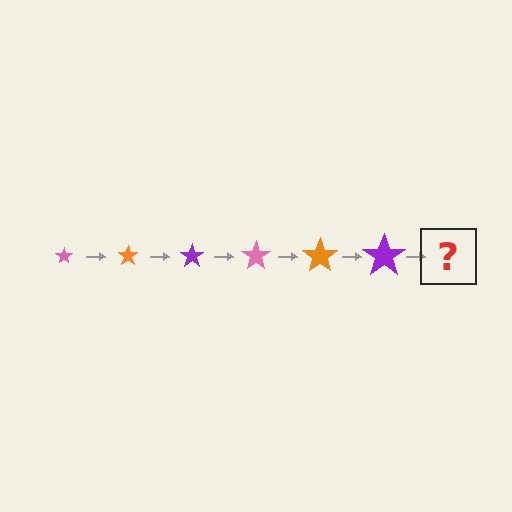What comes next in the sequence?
The next element should be a pink star, larger than the previous one.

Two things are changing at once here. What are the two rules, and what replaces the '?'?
The two rules are that the star grows larger each step and the color cycles through pink, orange, and purple. The '?' should be a pink star, larger than the previous one.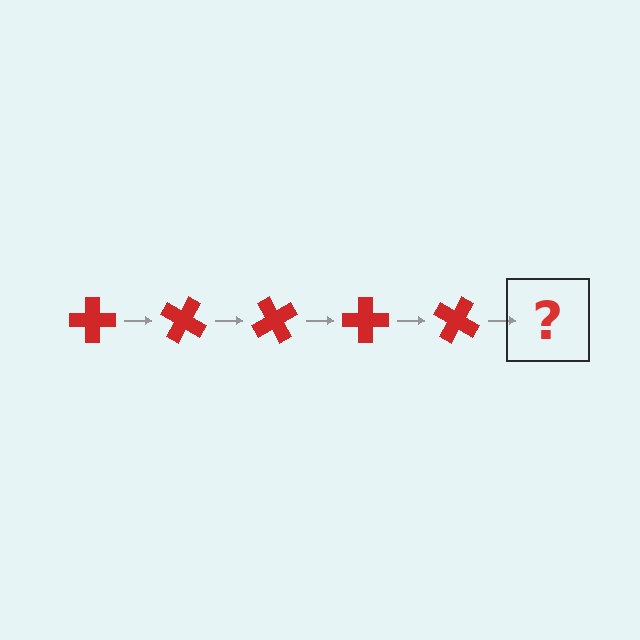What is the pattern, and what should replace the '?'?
The pattern is that the cross rotates 30 degrees each step. The '?' should be a red cross rotated 150 degrees.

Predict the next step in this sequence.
The next step is a red cross rotated 150 degrees.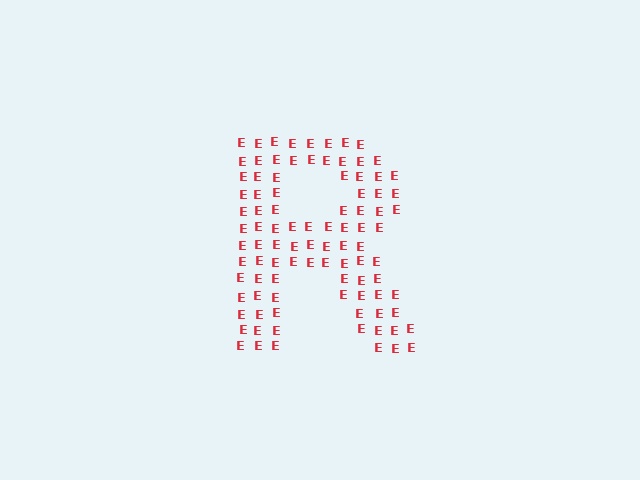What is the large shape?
The large shape is the letter R.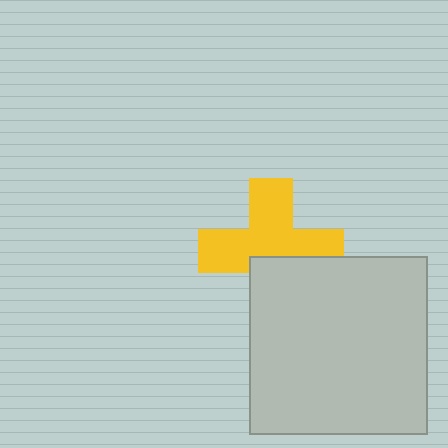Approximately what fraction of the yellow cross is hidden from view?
Roughly 36% of the yellow cross is hidden behind the light gray square.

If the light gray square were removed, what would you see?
You would see the complete yellow cross.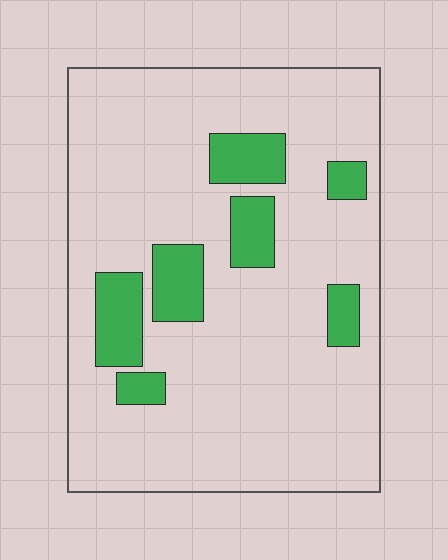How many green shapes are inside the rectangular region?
7.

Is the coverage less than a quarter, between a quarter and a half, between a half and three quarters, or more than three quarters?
Less than a quarter.